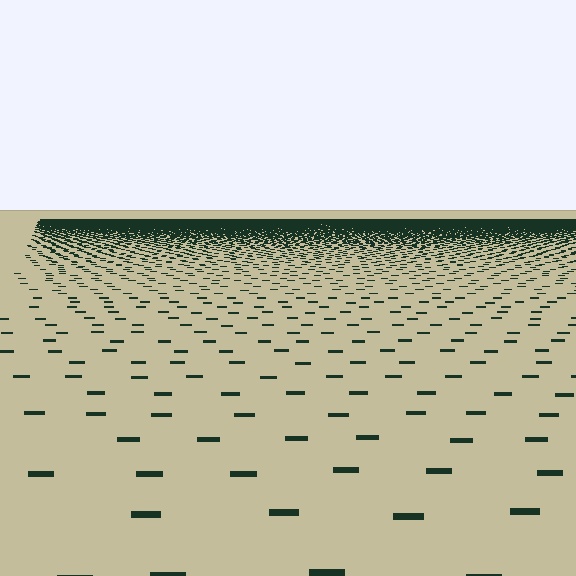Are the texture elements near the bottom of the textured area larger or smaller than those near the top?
Larger. Near the bottom, elements are closer to the viewer and appear at a bigger on-screen size.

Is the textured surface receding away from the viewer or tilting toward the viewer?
The surface is receding away from the viewer. Texture elements get smaller and denser toward the top.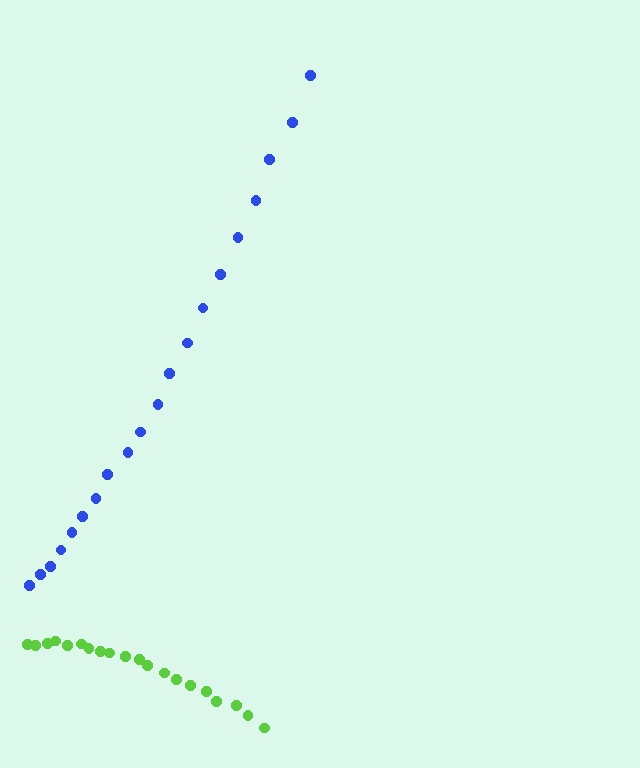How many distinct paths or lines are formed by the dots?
There are 2 distinct paths.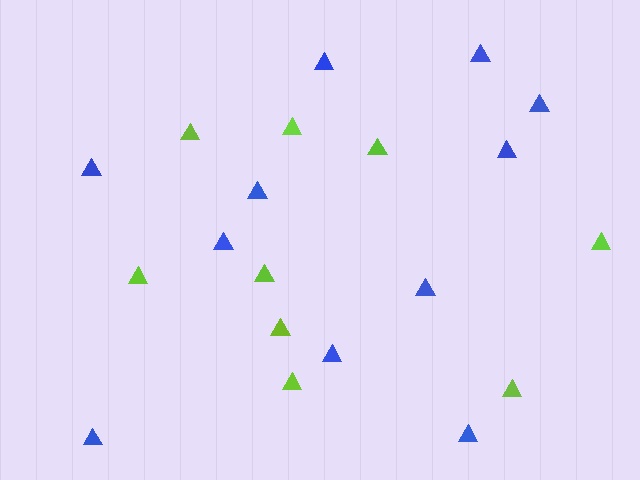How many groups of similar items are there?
There are 2 groups: one group of lime triangles (9) and one group of blue triangles (11).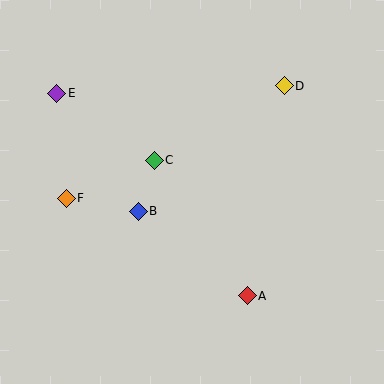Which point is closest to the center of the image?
Point C at (154, 160) is closest to the center.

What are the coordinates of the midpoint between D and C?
The midpoint between D and C is at (219, 123).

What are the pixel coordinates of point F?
Point F is at (66, 198).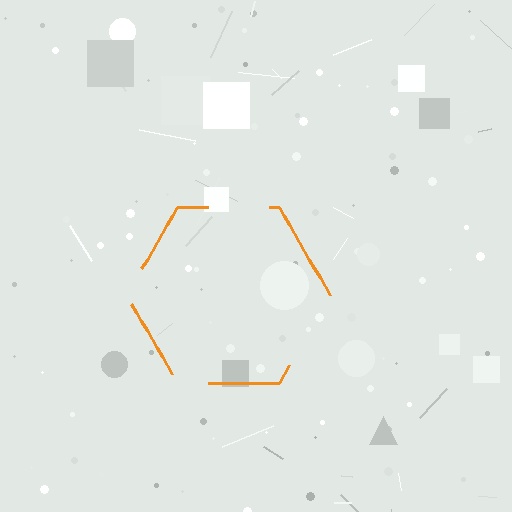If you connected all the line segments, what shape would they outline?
They would outline a hexagon.